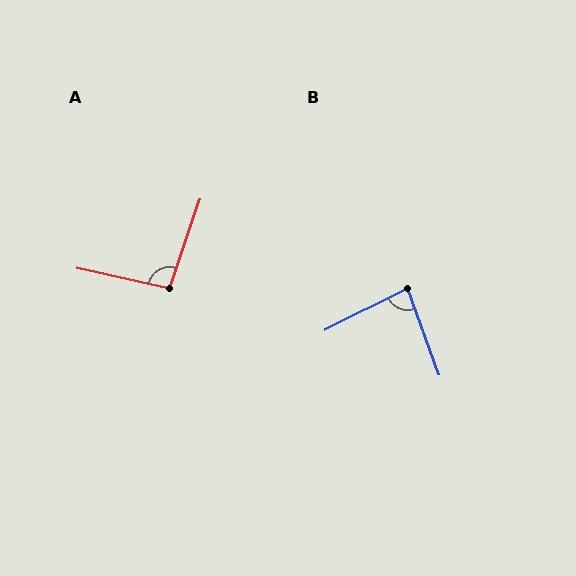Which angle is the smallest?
B, at approximately 83 degrees.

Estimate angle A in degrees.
Approximately 96 degrees.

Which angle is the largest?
A, at approximately 96 degrees.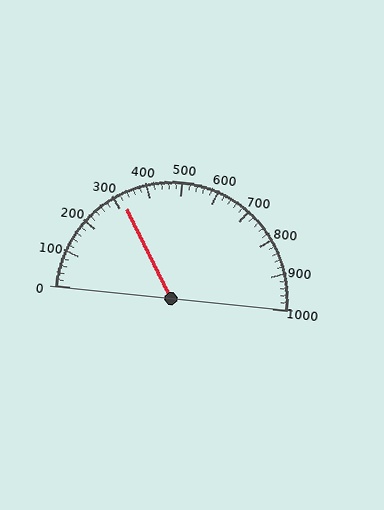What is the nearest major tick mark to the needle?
The nearest major tick mark is 300.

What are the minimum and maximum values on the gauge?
The gauge ranges from 0 to 1000.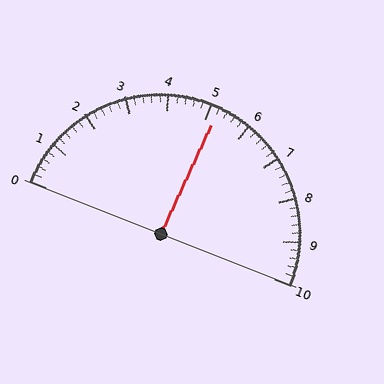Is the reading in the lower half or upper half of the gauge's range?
The reading is in the upper half of the range (0 to 10).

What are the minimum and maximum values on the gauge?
The gauge ranges from 0 to 10.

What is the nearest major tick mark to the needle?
The nearest major tick mark is 5.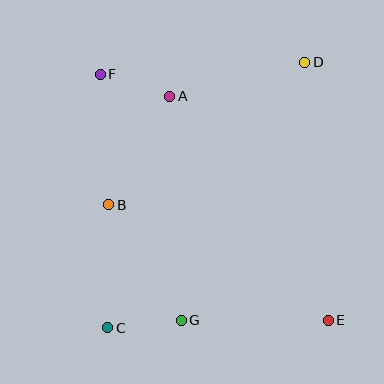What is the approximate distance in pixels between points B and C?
The distance between B and C is approximately 123 pixels.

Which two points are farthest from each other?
Points E and F are farthest from each other.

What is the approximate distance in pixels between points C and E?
The distance between C and E is approximately 221 pixels.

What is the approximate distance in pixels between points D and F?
The distance between D and F is approximately 205 pixels.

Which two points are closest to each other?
Points A and F are closest to each other.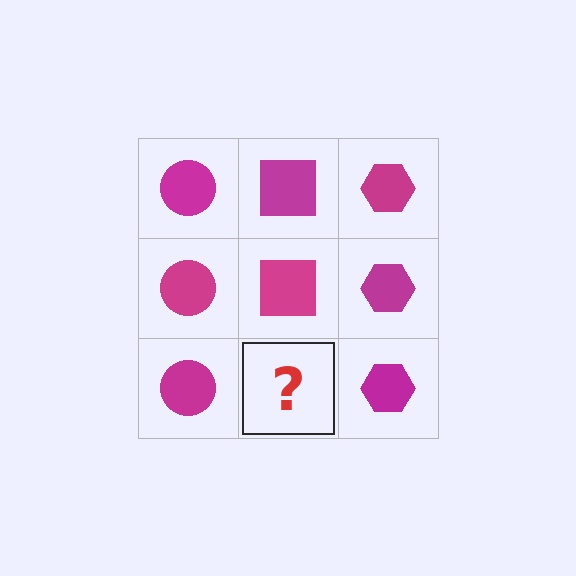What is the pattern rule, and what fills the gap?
The rule is that each column has a consistent shape. The gap should be filled with a magenta square.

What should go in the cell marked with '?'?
The missing cell should contain a magenta square.